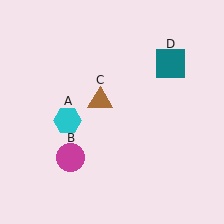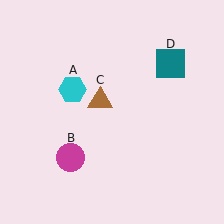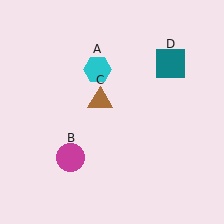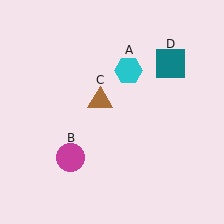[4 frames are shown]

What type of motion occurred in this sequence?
The cyan hexagon (object A) rotated clockwise around the center of the scene.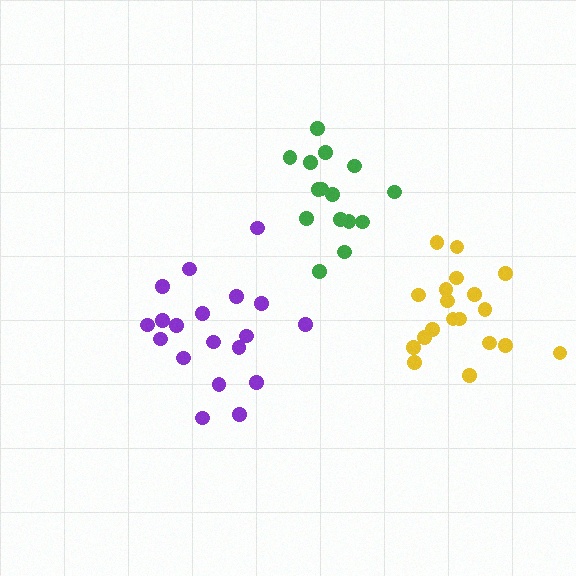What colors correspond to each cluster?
The clusters are colored: purple, green, yellow.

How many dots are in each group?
Group 1: 19 dots, Group 2: 15 dots, Group 3: 19 dots (53 total).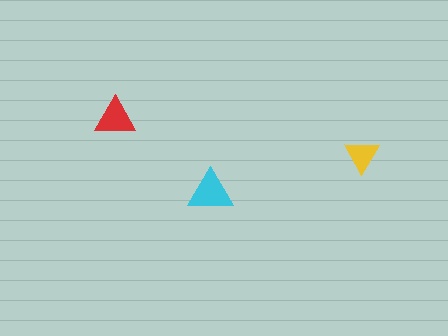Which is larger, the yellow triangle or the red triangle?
The red one.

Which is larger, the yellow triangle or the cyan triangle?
The cyan one.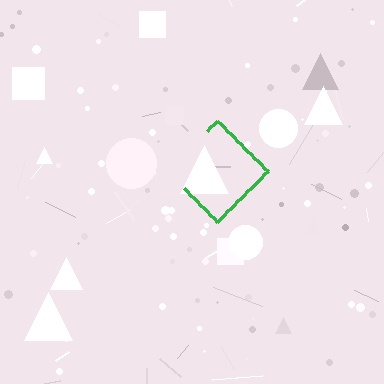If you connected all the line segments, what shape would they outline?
They would outline a diamond.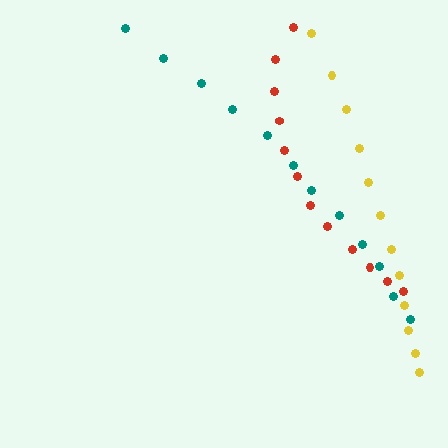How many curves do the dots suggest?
There are 3 distinct paths.